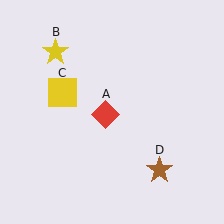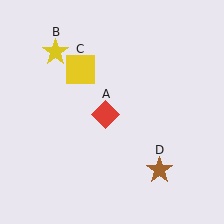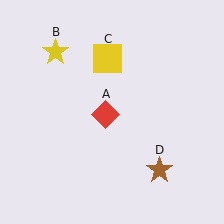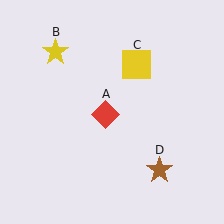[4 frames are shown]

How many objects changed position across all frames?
1 object changed position: yellow square (object C).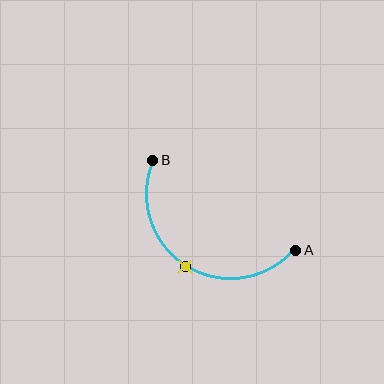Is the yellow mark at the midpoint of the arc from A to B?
Yes. The yellow mark lies on the arc at equal arc-length from both A and B — it is the arc midpoint.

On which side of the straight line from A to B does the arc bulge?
The arc bulges below the straight line connecting A and B.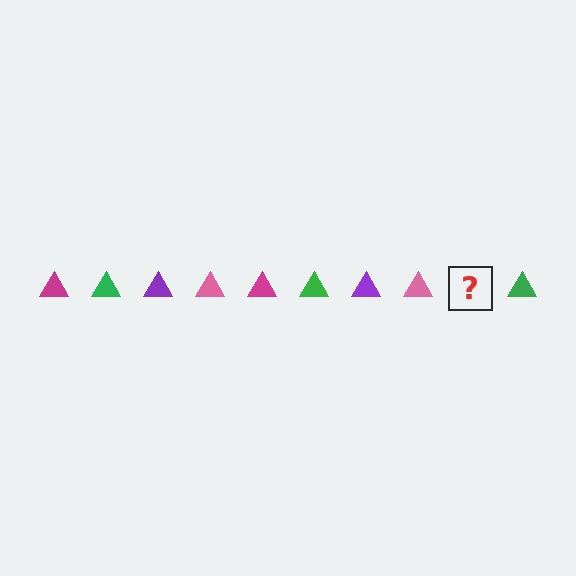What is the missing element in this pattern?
The missing element is a magenta triangle.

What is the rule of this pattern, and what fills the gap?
The rule is that the pattern cycles through magenta, green, purple, pink triangles. The gap should be filled with a magenta triangle.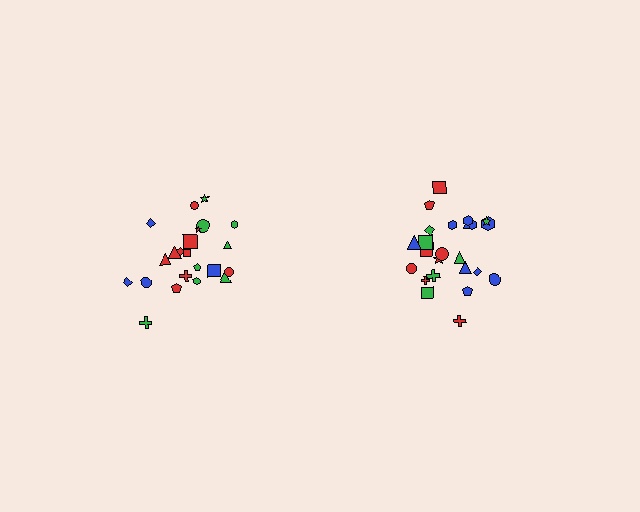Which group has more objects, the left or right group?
The right group.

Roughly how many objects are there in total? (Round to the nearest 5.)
Roughly 45 objects in total.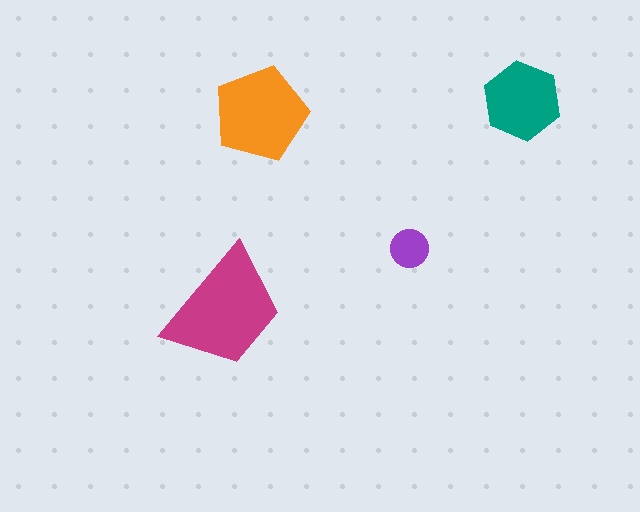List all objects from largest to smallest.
The magenta trapezoid, the orange pentagon, the teal hexagon, the purple circle.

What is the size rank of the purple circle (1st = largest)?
4th.